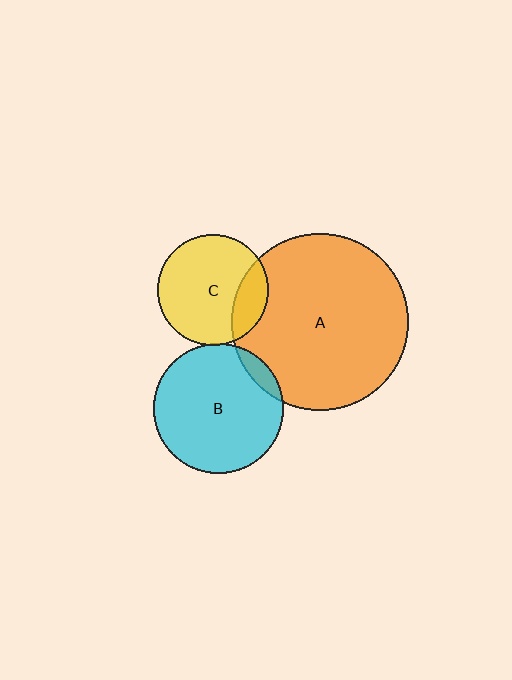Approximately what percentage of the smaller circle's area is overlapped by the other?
Approximately 5%.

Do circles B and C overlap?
Yes.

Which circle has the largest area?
Circle A (orange).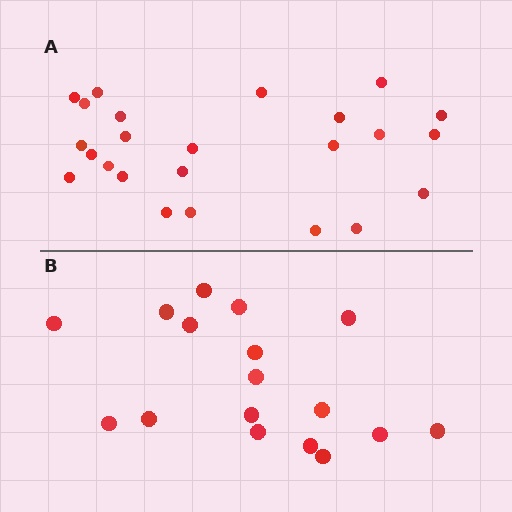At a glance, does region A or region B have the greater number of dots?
Region A (the top region) has more dots.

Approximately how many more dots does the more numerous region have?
Region A has roughly 8 or so more dots than region B.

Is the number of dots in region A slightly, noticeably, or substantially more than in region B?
Region A has noticeably more, but not dramatically so. The ratio is roughly 1.4 to 1.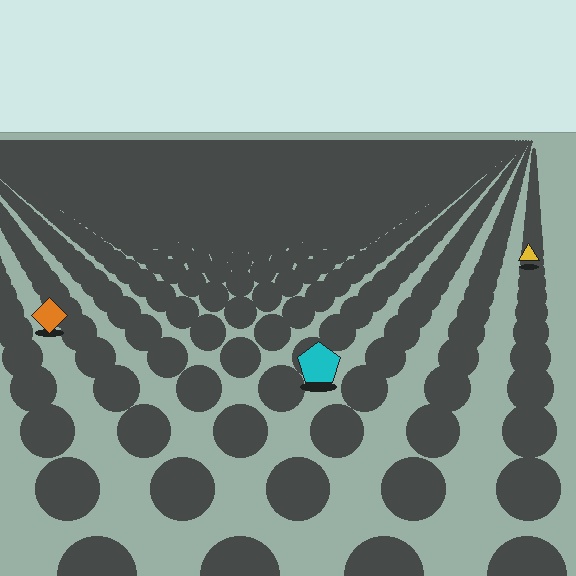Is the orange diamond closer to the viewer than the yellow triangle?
Yes. The orange diamond is closer — you can tell from the texture gradient: the ground texture is coarser near it.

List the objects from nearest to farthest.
From nearest to farthest: the cyan pentagon, the orange diamond, the yellow triangle.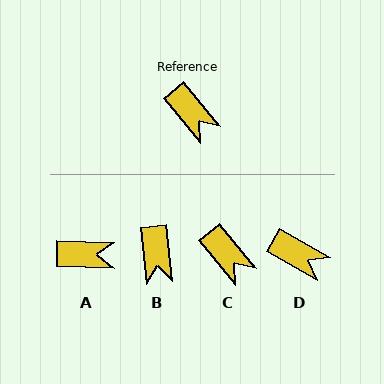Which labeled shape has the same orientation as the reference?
C.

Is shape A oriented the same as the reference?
No, it is off by about 49 degrees.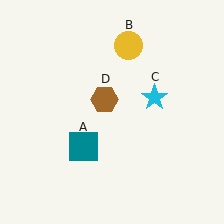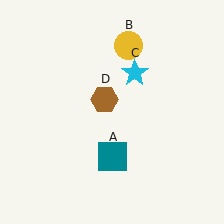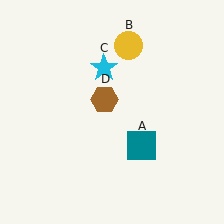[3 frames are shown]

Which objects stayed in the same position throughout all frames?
Yellow circle (object B) and brown hexagon (object D) remained stationary.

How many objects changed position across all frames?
2 objects changed position: teal square (object A), cyan star (object C).